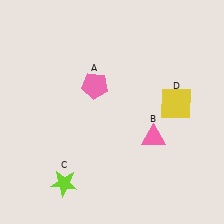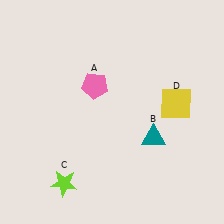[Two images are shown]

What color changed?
The triangle (B) changed from pink in Image 1 to teal in Image 2.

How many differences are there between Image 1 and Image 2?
There is 1 difference between the two images.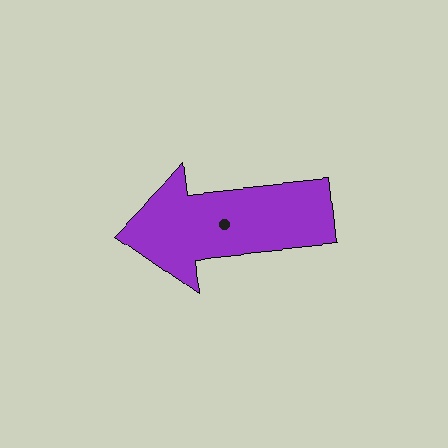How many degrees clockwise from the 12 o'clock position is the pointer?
Approximately 264 degrees.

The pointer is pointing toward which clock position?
Roughly 9 o'clock.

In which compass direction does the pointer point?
West.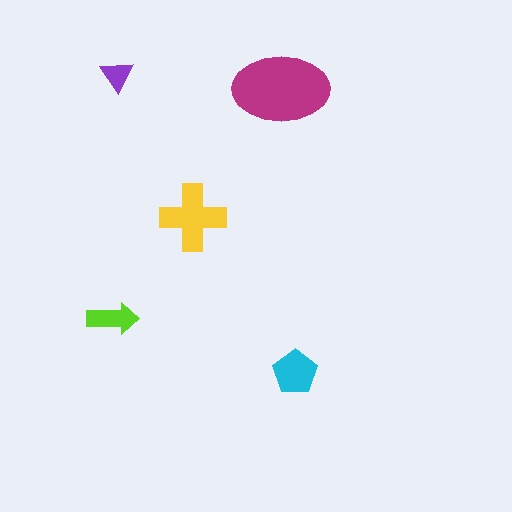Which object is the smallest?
The purple triangle.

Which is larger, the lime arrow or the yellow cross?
The yellow cross.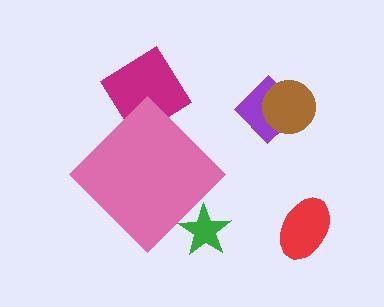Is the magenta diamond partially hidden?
Yes, the magenta diamond is partially hidden behind the pink diamond.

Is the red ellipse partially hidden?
No, the red ellipse is fully visible.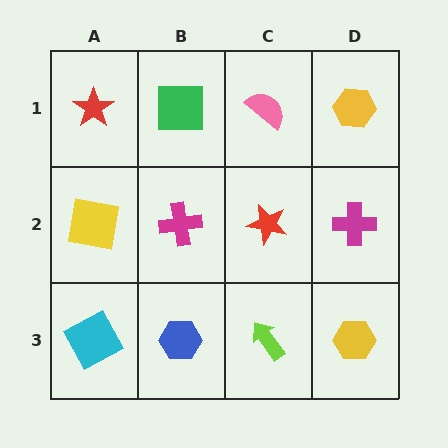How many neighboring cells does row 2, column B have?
4.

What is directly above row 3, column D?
A magenta cross.